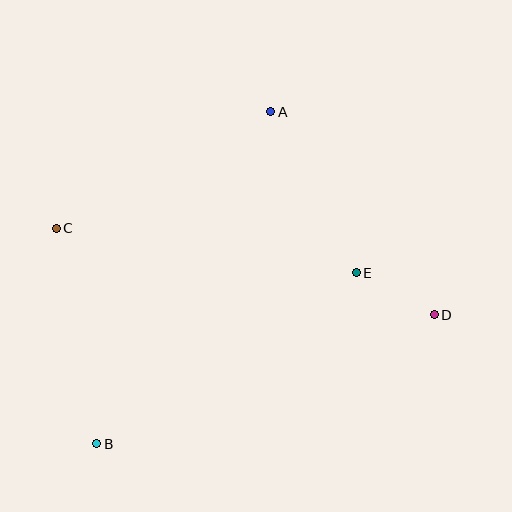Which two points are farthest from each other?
Points C and D are farthest from each other.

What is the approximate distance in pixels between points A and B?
The distance between A and B is approximately 375 pixels.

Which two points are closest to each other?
Points D and E are closest to each other.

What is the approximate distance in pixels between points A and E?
The distance between A and E is approximately 182 pixels.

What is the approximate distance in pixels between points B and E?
The distance between B and E is approximately 311 pixels.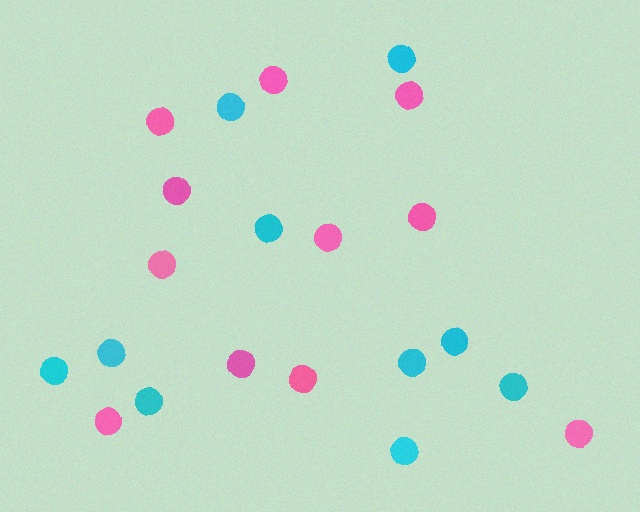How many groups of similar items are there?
There are 2 groups: one group of pink circles (11) and one group of cyan circles (10).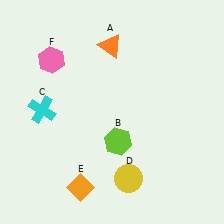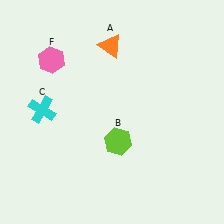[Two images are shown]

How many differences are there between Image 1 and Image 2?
There are 2 differences between the two images.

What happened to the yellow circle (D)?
The yellow circle (D) was removed in Image 2. It was in the bottom-right area of Image 1.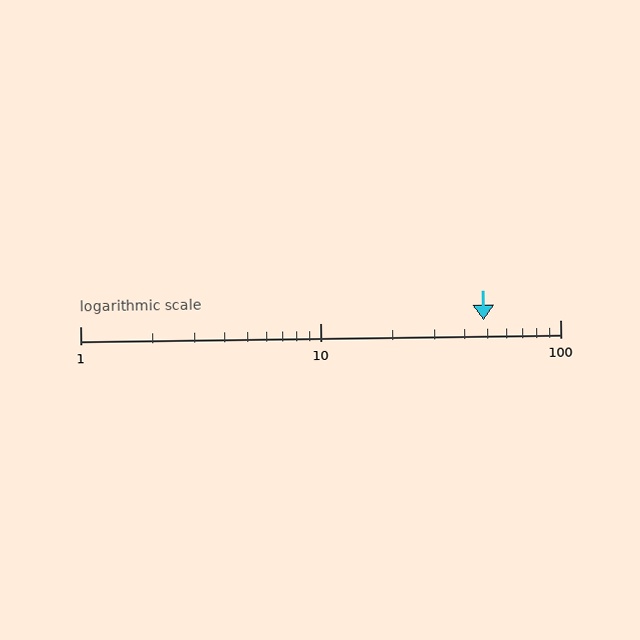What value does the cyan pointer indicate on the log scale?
The pointer indicates approximately 48.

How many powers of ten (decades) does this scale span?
The scale spans 2 decades, from 1 to 100.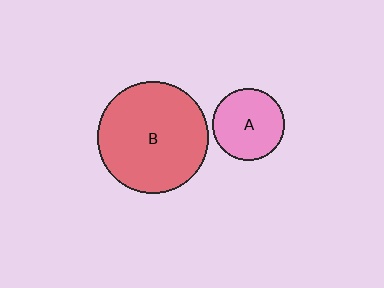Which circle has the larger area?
Circle B (red).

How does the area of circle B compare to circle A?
Approximately 2.4 times.